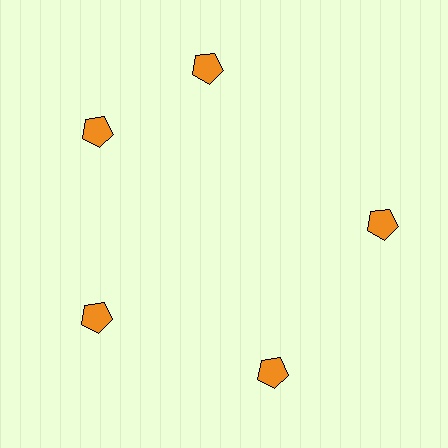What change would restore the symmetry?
The symmetry would be restored by rotating it back into even spacing with its neighbors so that all 5 pentagons sit at equal angles and equal distance from the center.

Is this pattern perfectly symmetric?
No. The 5 orange pentagons are arranged in a ring, but one element near the 1 o'clock position is rotated out of alignment along the ring, breaking the 5-fold rotational symmetry.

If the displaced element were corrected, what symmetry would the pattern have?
It would have 5-fold rotational symmetry — the pattern would map onto itself every 72 degrees.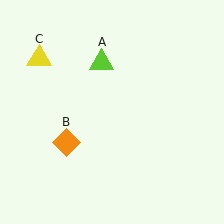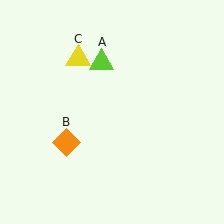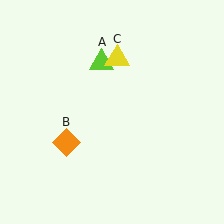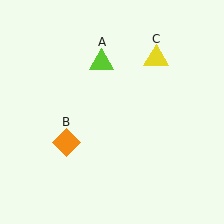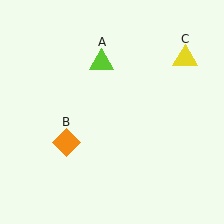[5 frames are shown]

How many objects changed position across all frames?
1 object changed position: yellow triangle (object C).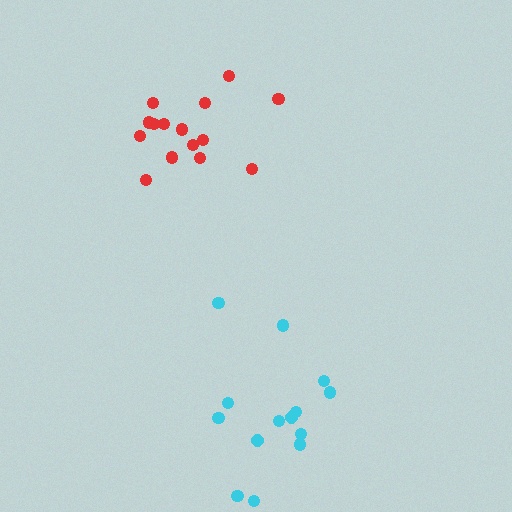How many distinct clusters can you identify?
There are 2 distinct clusters.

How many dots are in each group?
Group 1: 14 dots, Group 2: 15 dots (29 total).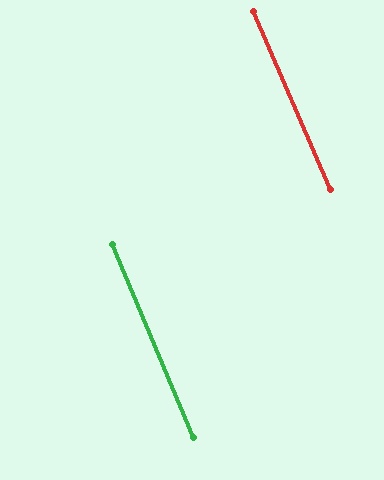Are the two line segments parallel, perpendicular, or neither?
Parallel — their directions differ by only 0.8°.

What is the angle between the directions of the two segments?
Approximately 1 degree.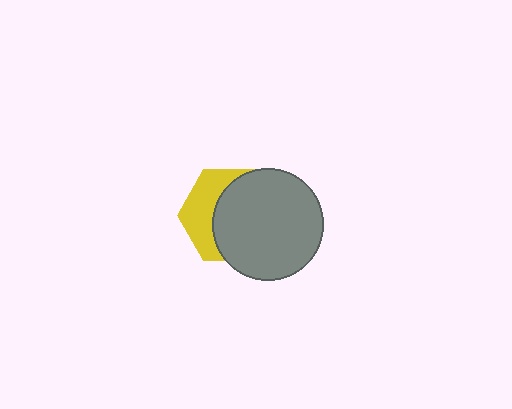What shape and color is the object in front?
The object in front is a gray circle.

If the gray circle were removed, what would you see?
You would see the complete yellow hexagon.